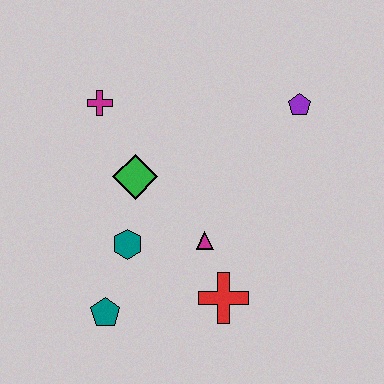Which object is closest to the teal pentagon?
The teal hexagon is closest to the teal pentagon.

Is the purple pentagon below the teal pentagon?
No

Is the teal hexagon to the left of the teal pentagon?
No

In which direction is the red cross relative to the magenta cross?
The red cross is below the magenta cross.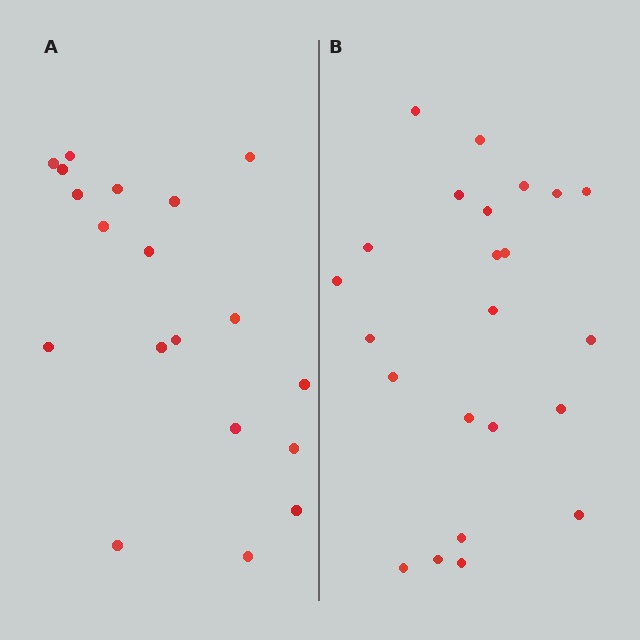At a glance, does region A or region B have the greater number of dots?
Region B (the right region) has more dots.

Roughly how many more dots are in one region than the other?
Region B has about 4 more dots than region A.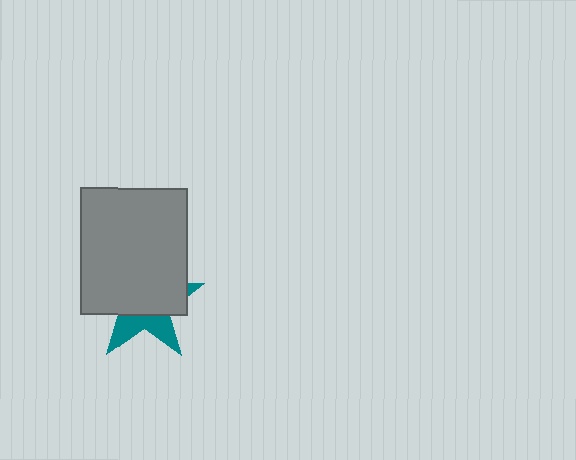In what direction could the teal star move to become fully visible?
The teal star could move down. That would shift it out from behind the gray rectangle entirely.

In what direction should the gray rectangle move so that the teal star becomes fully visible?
The gray rectangle should move up. That is the shortest direction to clear the overlap and leave the teal star fully visible.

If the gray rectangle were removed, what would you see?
You would see the complete teal star.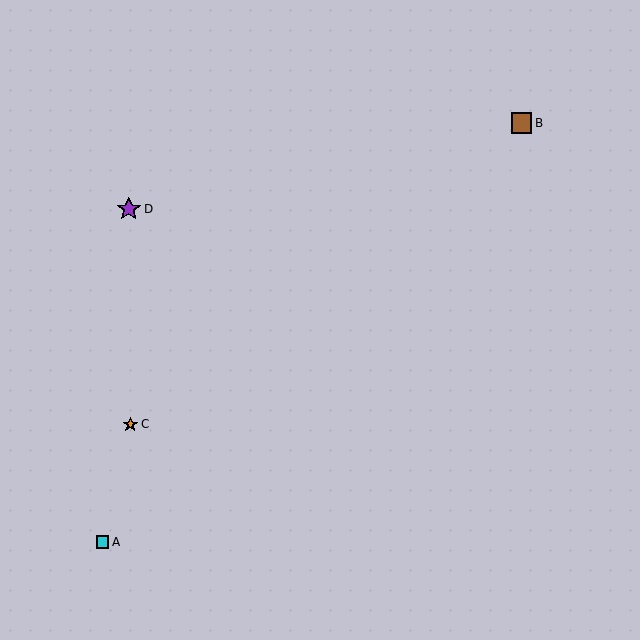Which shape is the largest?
The purple star (labeled D) is the largest.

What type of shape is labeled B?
Shape B is a brown square.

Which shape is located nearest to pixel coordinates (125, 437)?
The orange star (labeled C) at (130, 424) is nearest to that location.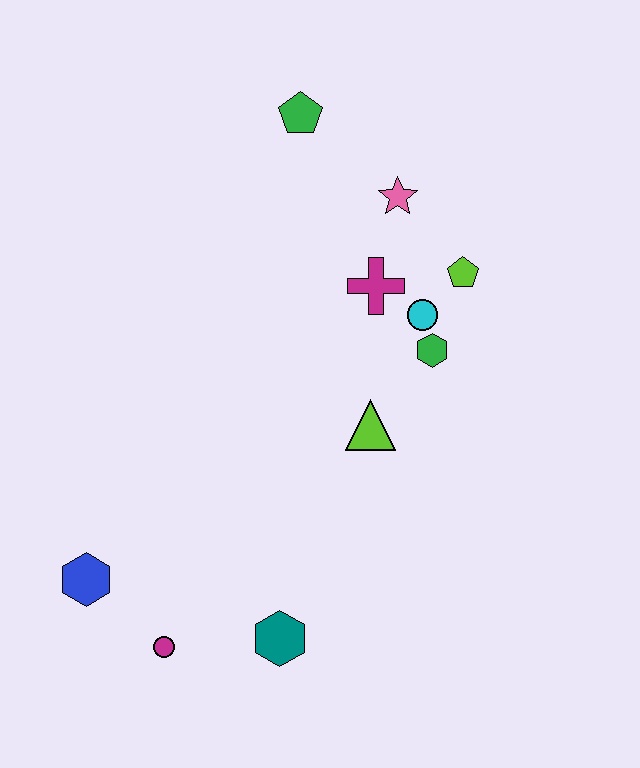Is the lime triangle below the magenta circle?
No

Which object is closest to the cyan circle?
The green hexagon is closest to the cyan circle.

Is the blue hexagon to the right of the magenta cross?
No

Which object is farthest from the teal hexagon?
The green pentagon is farthest from the teal hexagon.